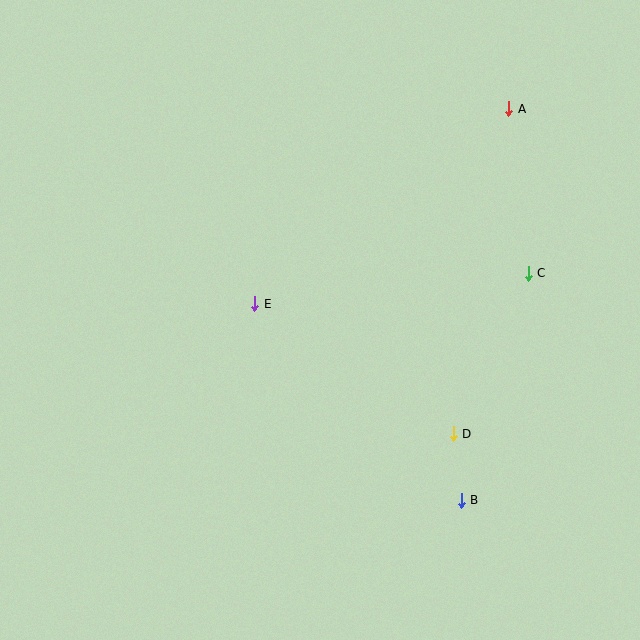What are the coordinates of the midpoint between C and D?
The midpoint between C and D is at (491, 353).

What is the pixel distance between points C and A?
The distance between C and A is 165 pixels.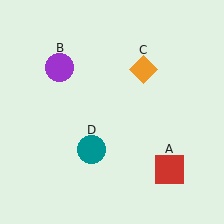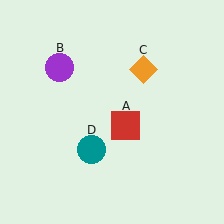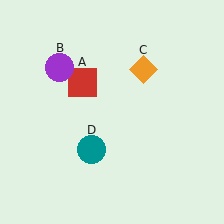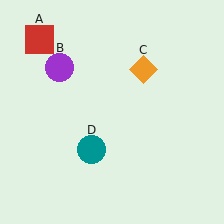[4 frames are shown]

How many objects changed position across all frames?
1 object changed position: red square (object A).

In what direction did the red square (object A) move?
The red square (object A) moved up and to the left.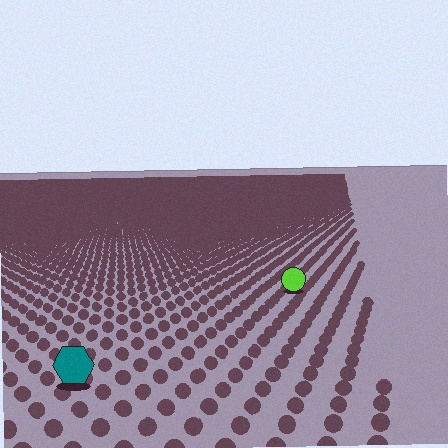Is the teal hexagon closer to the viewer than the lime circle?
Yes. The teal hexagon is closer — you can tell from the texture gradient: the ground texture is coarser near it.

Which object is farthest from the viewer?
The lime circle is farthest from the viewer. It appears smaller and the ground texture around it is denser.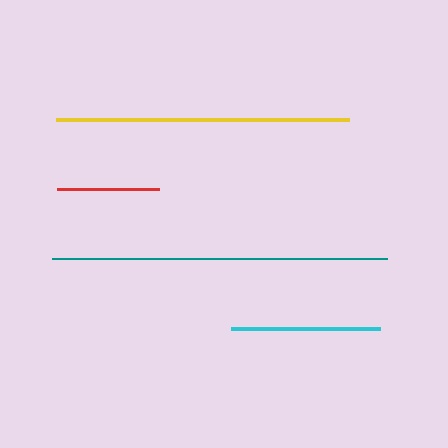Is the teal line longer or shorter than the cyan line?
The teal line is longer than the cyan line.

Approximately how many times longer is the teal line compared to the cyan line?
The teal line is approximately 2.2 times the length of the cyan line.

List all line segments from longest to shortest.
From longest to shortest: teal, yellow, cyan, red.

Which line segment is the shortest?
The red line is the shortest at approximately 102 pixels.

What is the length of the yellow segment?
The yellow segment is approximately 293 pixels long.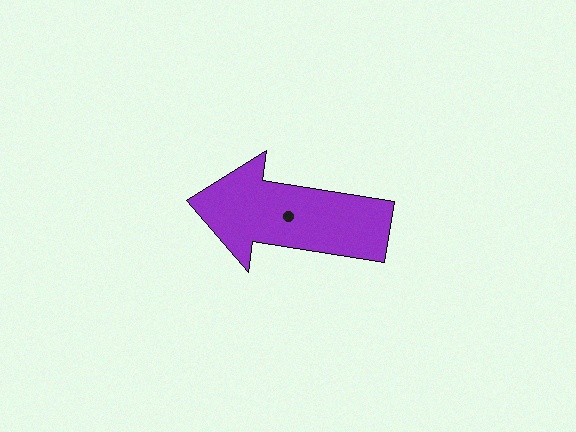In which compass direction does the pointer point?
West.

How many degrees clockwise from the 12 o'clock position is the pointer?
Approximately 279 degrees.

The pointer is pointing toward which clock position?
Roughly 9 o'clock.